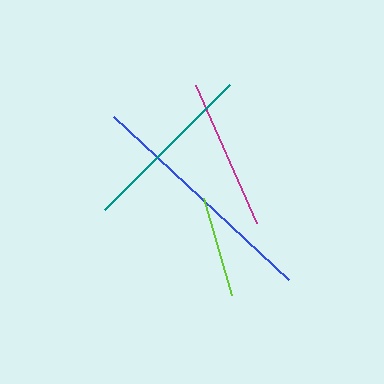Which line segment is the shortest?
The lime line is the shortest at approximately 101 pixels.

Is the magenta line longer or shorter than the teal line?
The teal line is longer than the magenta line.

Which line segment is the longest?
The blue line is the longest at approximately 240 pixels.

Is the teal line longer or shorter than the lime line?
The teal line is longer than the lime line.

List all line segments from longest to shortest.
From longest to shortest: blue, teal, magenta, lime.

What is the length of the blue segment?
The blue segment is approximately 240 pixels long.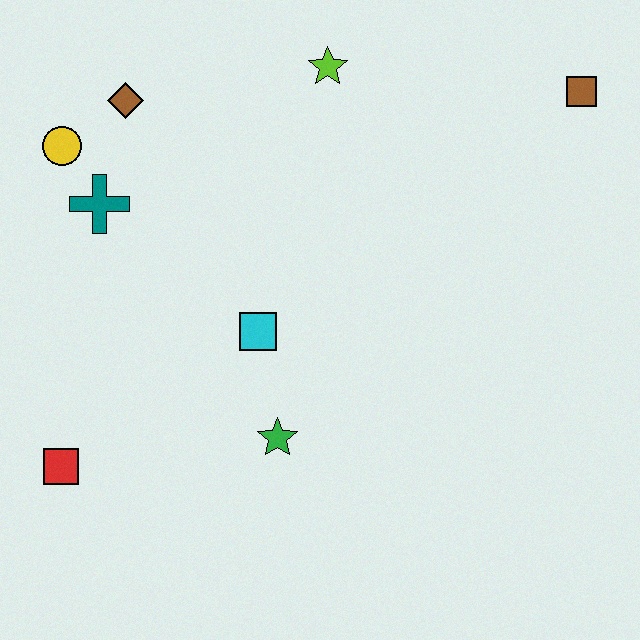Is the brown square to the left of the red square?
No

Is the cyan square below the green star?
No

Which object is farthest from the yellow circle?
The brown square is farthest from the yellow circle.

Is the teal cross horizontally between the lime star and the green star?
No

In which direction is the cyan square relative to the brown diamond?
The cyan square is below the brown diamond.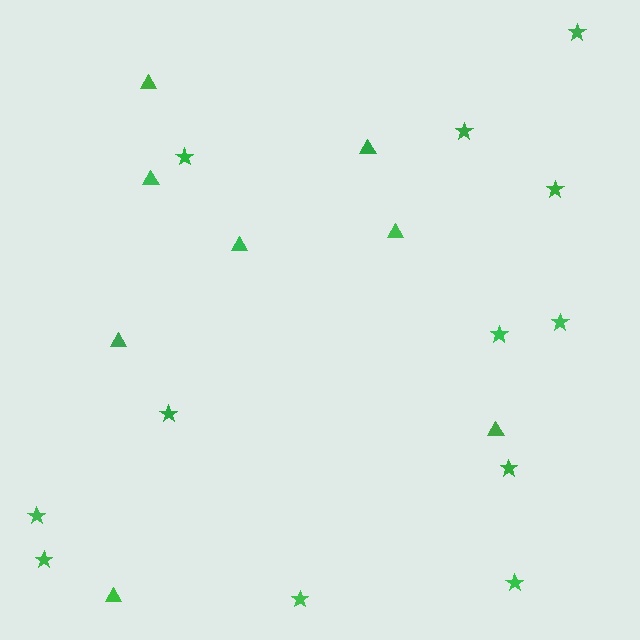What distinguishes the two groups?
There are 2 groups: one group of stars (12) and one group of triangles (8).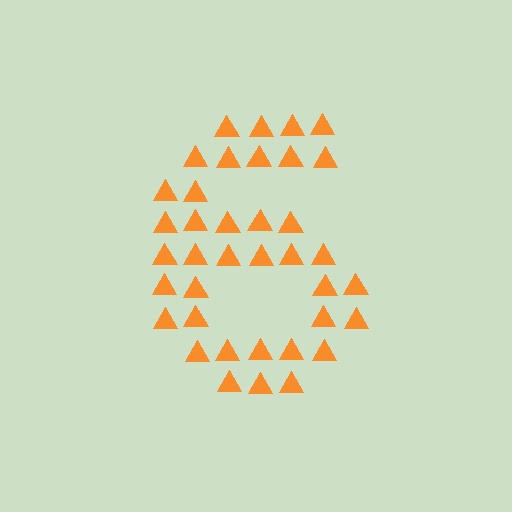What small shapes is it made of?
It is made of small triangles.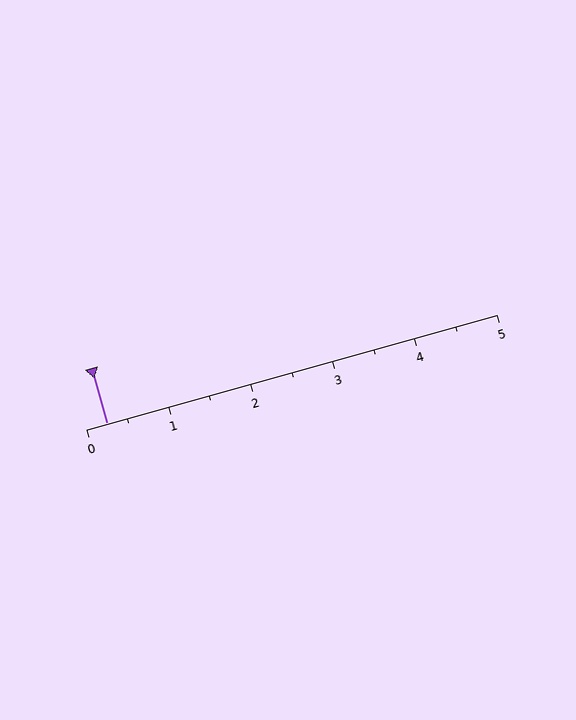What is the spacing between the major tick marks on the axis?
The major ticks are spaced 1 apart.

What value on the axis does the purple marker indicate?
The marker indicates approximately 0.2.